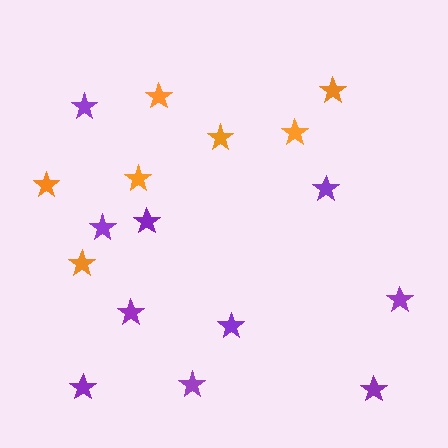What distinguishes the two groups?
There are 2 groups: one group of purple stars (10) and one group of orange stars (7).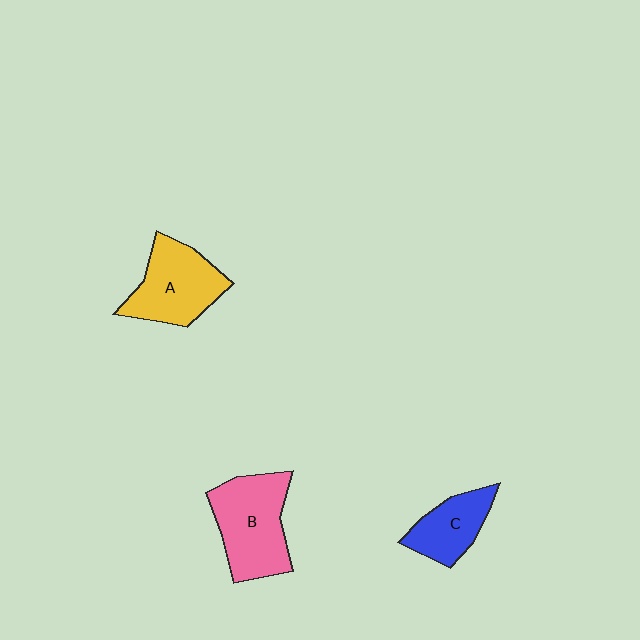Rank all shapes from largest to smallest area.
From largest to smallest: B (pink), A (yellow), C (blue).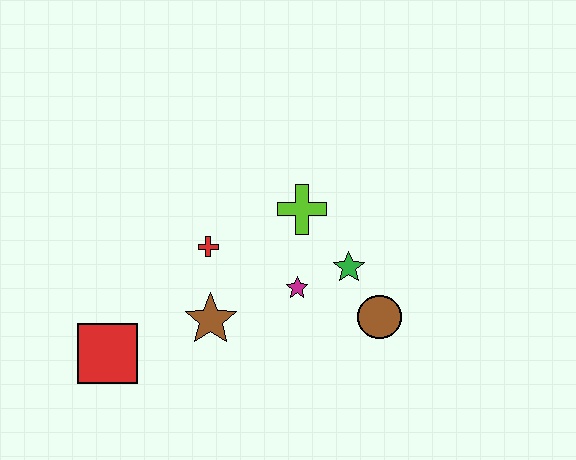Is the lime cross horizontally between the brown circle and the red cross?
Yes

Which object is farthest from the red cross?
The brown circle is farthest from the red cross.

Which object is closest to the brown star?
The red cross is closest to the brown star.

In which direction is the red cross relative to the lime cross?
The red cross is to the left of the lime cross.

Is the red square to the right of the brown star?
No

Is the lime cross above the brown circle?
Yes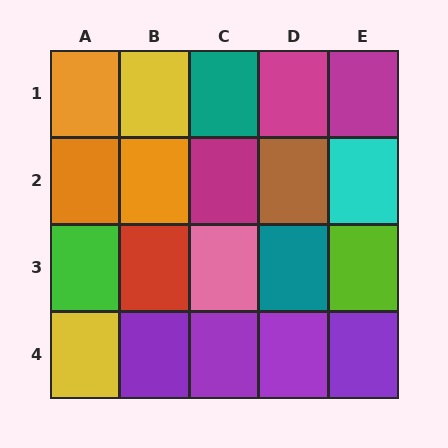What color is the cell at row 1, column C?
Teal.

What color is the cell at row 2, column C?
Magenta.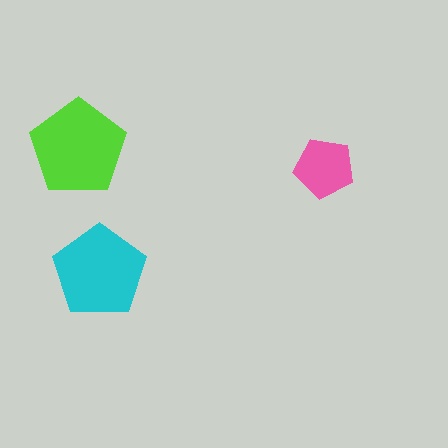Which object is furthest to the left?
The lime pentagon is leftmost.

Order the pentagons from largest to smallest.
the lime one, the cyan one, the pink one.